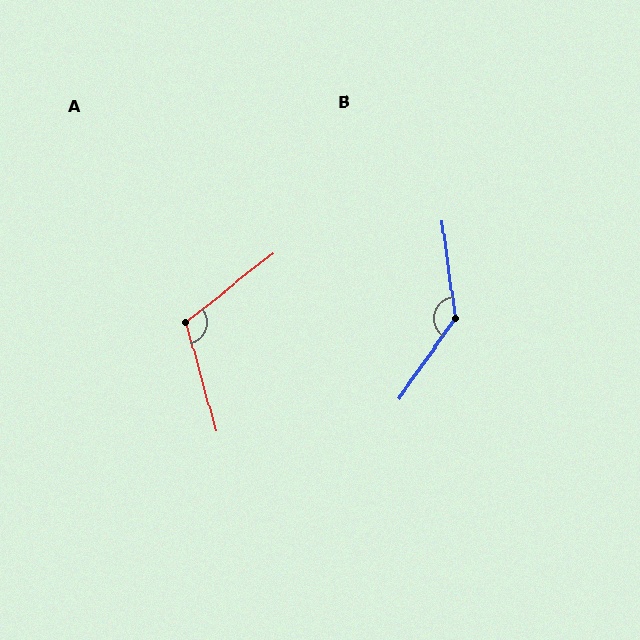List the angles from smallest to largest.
A (112°), B (137°).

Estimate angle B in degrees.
Approximately 137 degrees.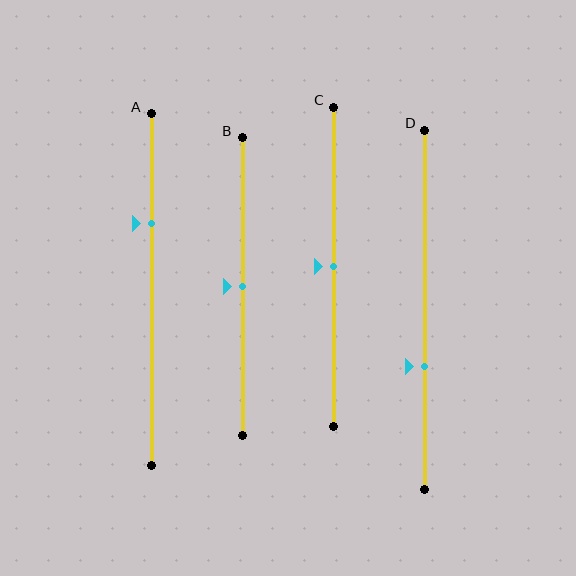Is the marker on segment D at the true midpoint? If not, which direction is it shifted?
No, the marker on segment D is shifted downward by about 16% of the segment length.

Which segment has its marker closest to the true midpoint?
Segment B has its marker closest to the true midpoint.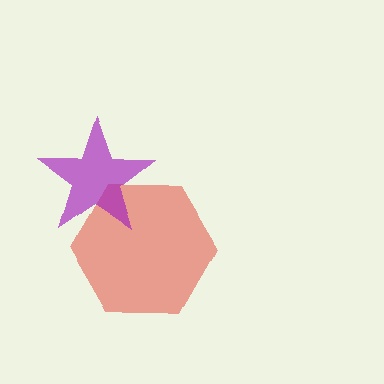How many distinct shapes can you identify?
There are 2 distinct shapes: a red hexagon, a purple star.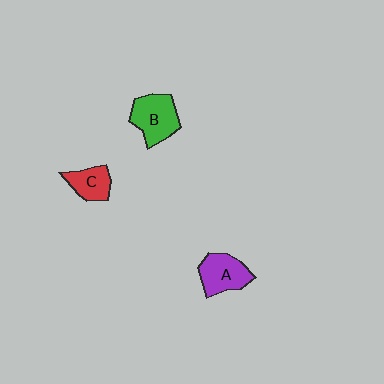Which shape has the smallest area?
Shape C (red).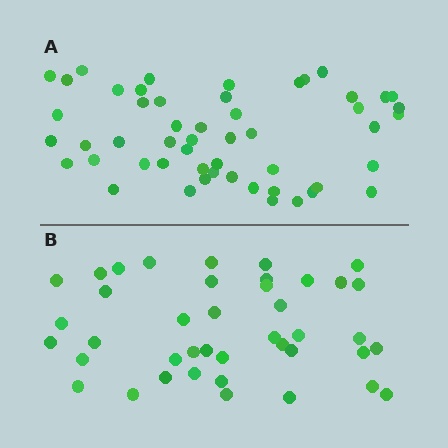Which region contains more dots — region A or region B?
Region A (the top region) has more dots.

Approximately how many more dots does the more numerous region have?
Region A has roughly 12 or so more dots than region B.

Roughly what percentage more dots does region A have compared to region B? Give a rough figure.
About 25% more.